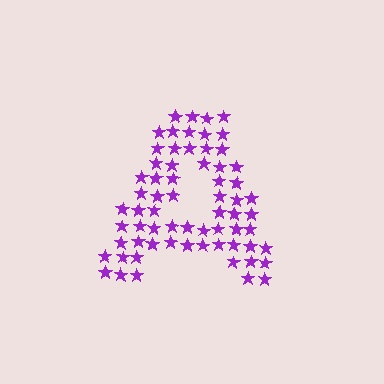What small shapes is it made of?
It is made of small stars.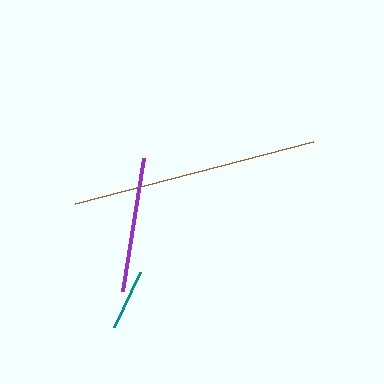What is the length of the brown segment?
The brown segment is approximately 246 pixels long.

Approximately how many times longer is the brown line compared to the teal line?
The brown line is approximately 4.0 times the length of the teal line.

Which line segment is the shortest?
The teal line is the shortest at approximately 61 pixels.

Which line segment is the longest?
The brown line is the longest at approximately 246 pixels.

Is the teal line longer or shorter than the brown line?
The brown line is longer than the teal line.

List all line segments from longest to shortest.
From longest to shortest: brown, purple, teal.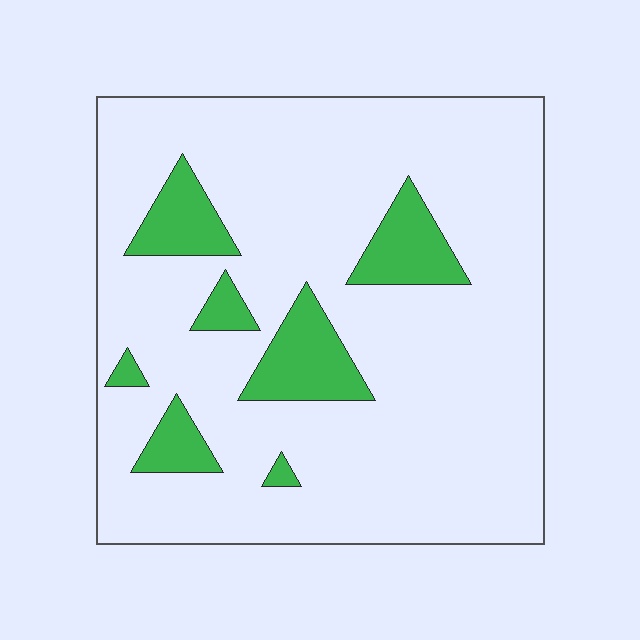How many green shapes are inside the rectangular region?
7.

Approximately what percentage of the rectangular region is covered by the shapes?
Approximately 15%.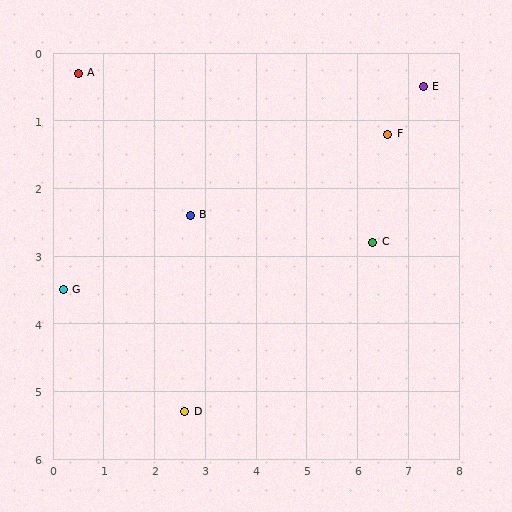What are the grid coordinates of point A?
Point A is at approximately (0.5, 0.3).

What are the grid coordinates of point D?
Point D is at approximately (2.6, 5.3).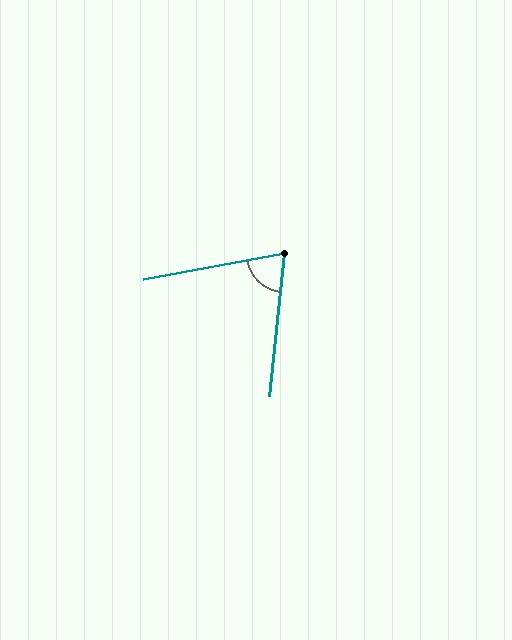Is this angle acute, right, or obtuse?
It is acute.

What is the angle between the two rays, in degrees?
Approximately 74 degrees.